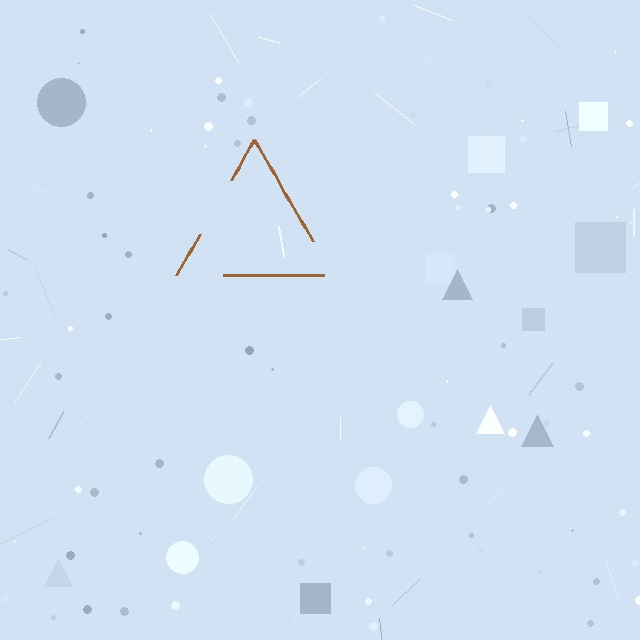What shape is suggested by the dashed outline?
The dashed outline suggests a triangle.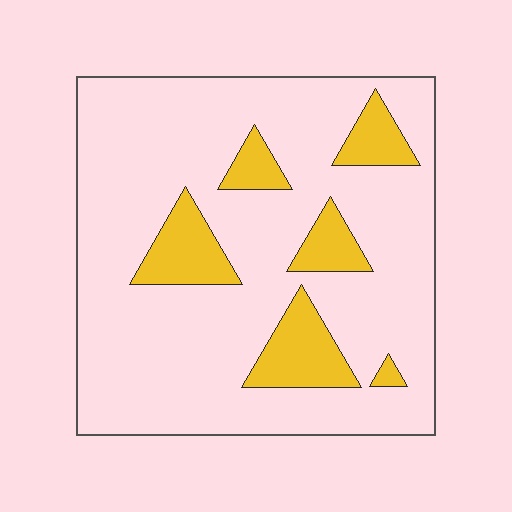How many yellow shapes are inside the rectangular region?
6.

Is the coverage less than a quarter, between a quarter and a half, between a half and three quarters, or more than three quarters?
Less than a quarter.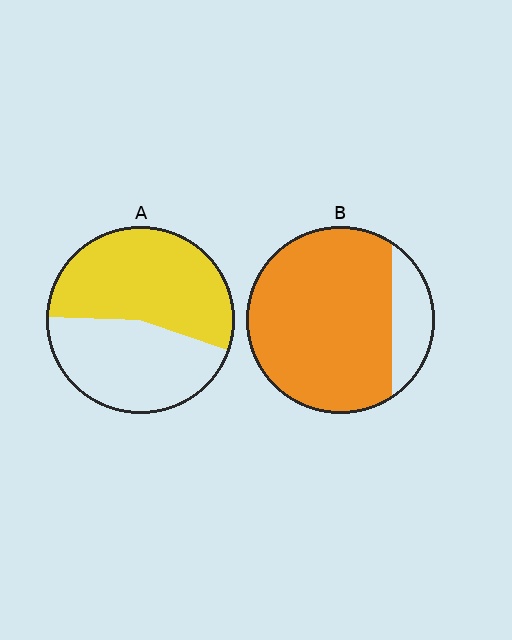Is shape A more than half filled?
Yes.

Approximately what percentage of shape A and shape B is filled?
A is approximately 55% and B is approximately 85%.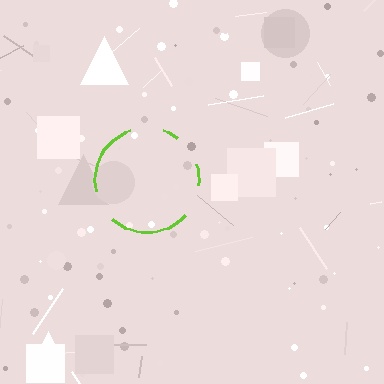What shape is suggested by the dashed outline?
The dashed outline suggests a circle.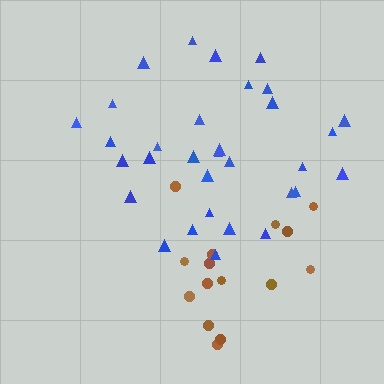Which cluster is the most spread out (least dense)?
Brown.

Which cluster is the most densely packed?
Blue.